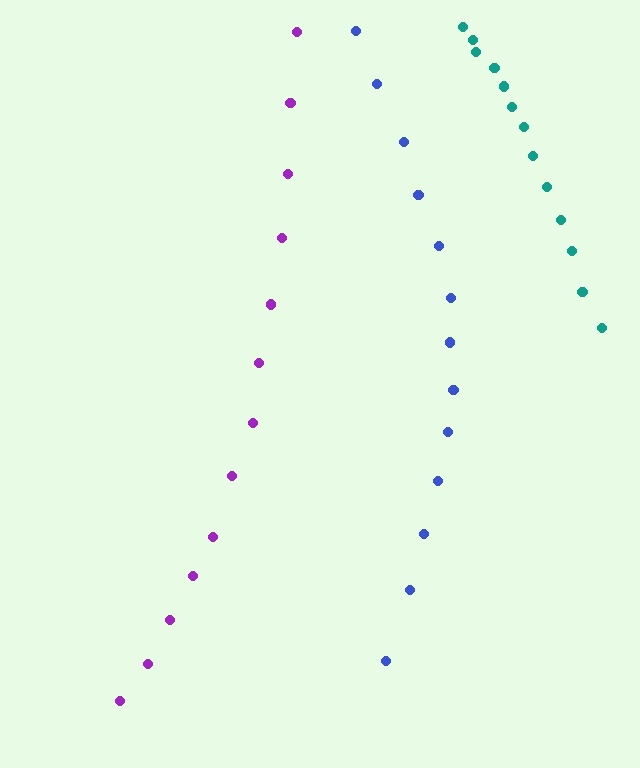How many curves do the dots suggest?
There are 3 distinct paths.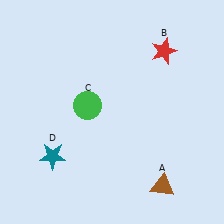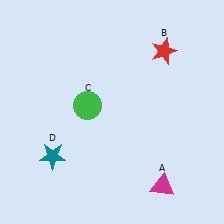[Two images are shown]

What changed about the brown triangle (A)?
In Image 1, A is brown. In Image 2, it changed to magenta.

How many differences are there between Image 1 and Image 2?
There is 1 difference between the two images.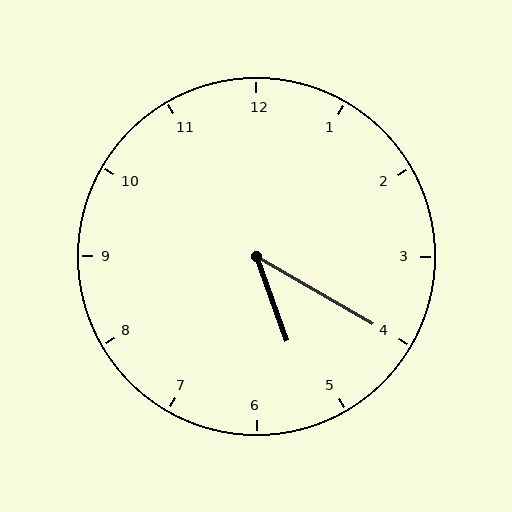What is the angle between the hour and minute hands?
Approximately 40 degrees.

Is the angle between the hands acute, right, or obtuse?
It is acute.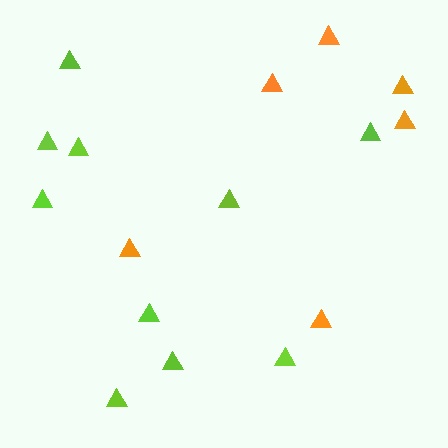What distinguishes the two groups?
There are 2 groups: one group of orange triangles (6) and one group of lime triangles (10).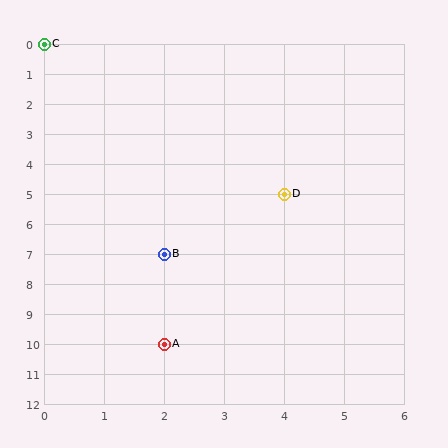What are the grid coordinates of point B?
Point B is at grid coordinates (2, 7).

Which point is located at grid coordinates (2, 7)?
Point B is at (2, 7).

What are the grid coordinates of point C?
Point C is at grid coordinates (0, 0).